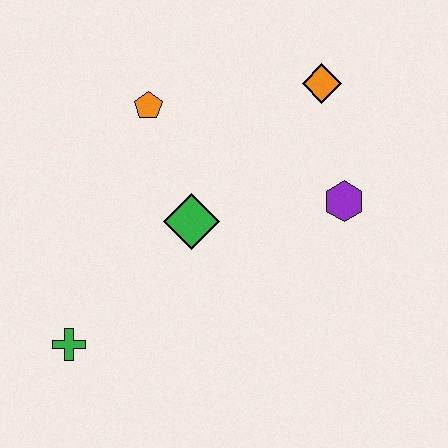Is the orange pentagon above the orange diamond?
No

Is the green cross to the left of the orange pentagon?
Yes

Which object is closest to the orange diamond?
The purple hexagon is closest to the orange diamond.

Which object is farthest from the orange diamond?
The green cross is farthest from the orange diamond.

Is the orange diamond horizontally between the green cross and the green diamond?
No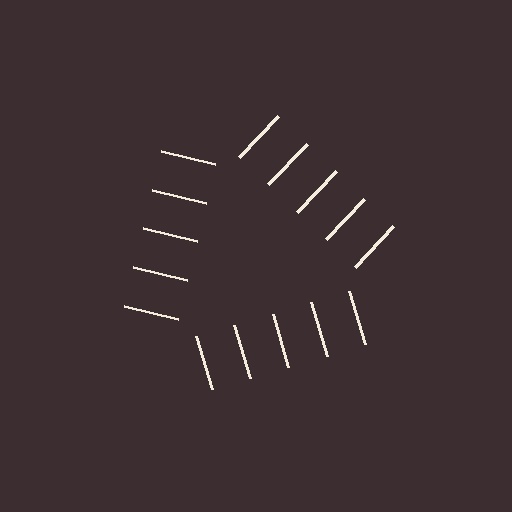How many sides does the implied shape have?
3 sides — the line-ends trace a triangle.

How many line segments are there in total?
15 — 5 along each of the 3 edges.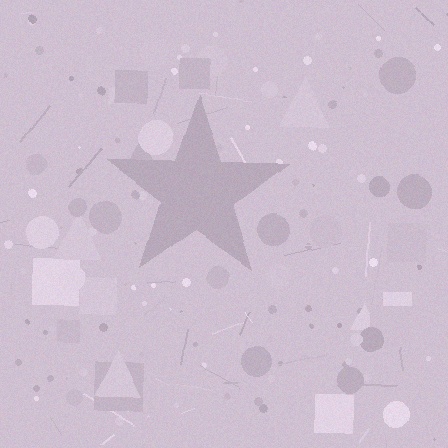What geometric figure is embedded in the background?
A star is embedded in the background.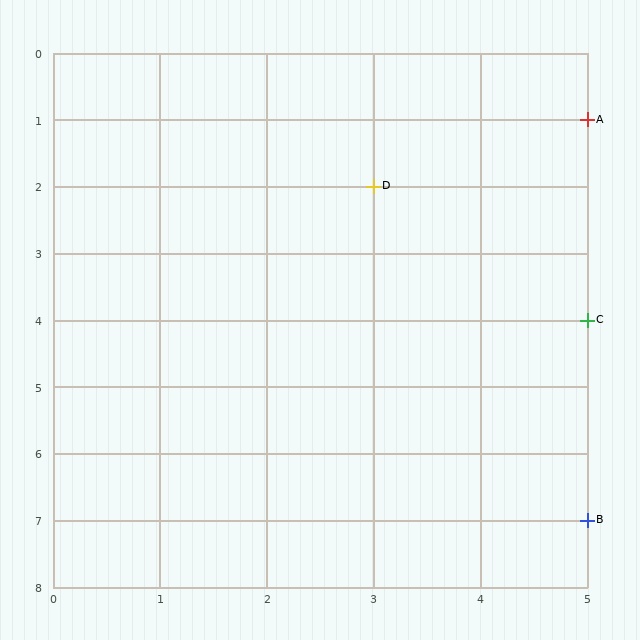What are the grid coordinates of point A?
Point A is at grid coordinates (5, 1).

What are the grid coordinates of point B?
Point B is at grid coordinates (5, 7).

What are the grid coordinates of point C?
Point C is at grid coordinates (5, 4).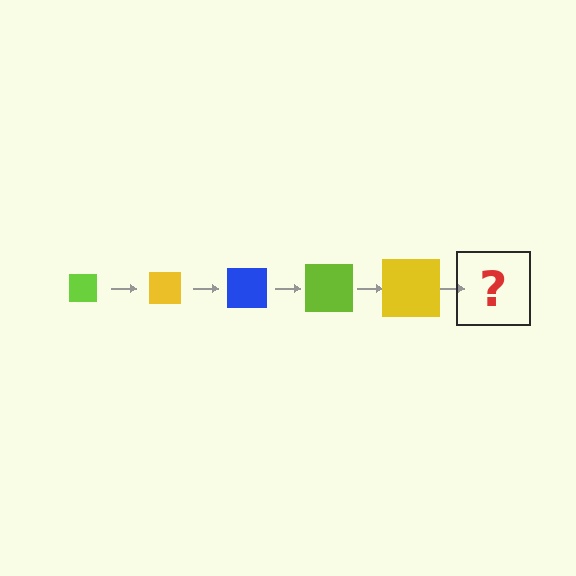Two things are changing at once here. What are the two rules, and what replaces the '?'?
The two rules are that the square grows larger each step and the color cycles through lime, yellow, and blue. The '?' should be a blue square, larger than the previous one.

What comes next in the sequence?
The next element should be a blue square, larger than the previous one.